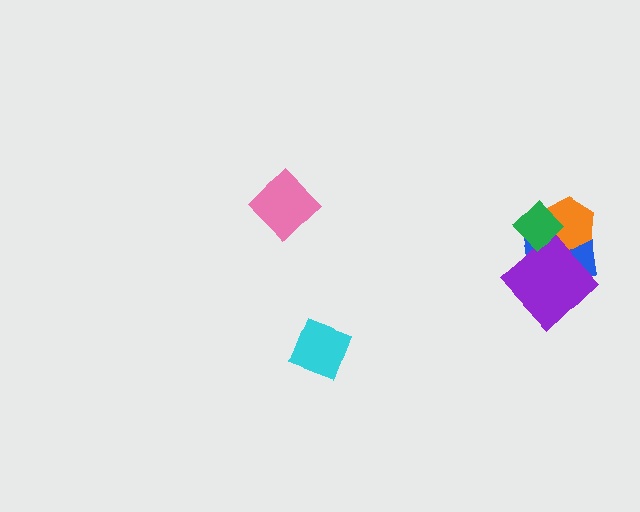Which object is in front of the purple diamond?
The green diamond is in front of the purple diamond.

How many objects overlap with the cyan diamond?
0 objects overlap with the cyan diamond.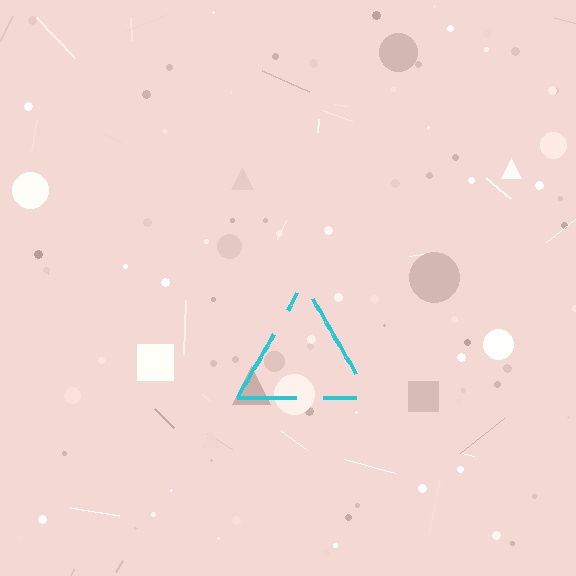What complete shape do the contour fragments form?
The contour fragments form a triangle.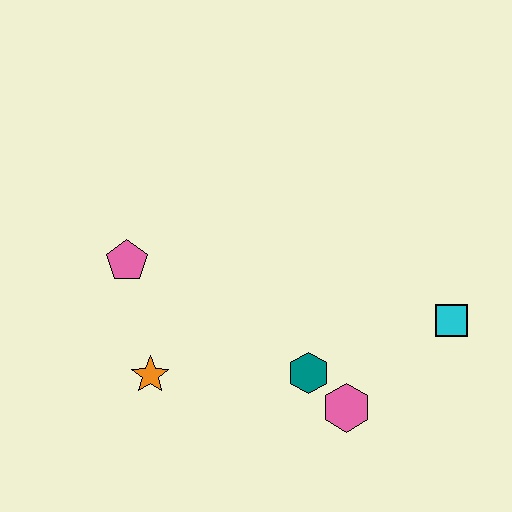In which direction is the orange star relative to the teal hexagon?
The orange star is to the left of the teal hexagon.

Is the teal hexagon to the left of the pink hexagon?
Yes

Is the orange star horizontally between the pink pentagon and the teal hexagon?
Yes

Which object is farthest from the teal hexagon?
The pink pentagon is farthest from the teal hexagon.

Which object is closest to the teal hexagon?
The pink hexagon is closest to the teal hexagon.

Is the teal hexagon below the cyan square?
Yes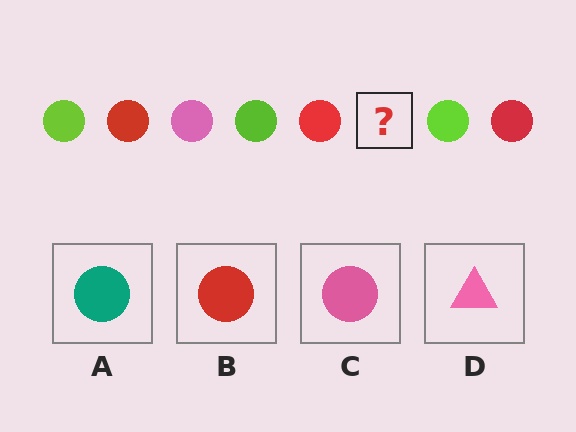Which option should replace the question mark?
Option C.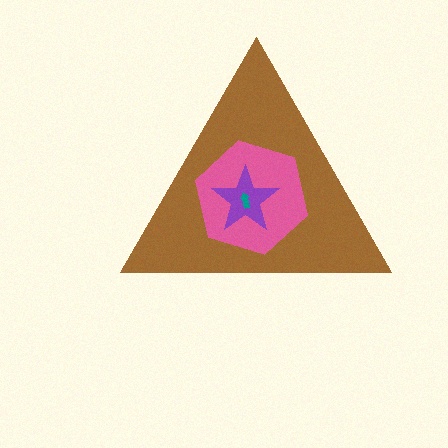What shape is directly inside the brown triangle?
The pink hexagon.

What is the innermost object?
The teal arrow.